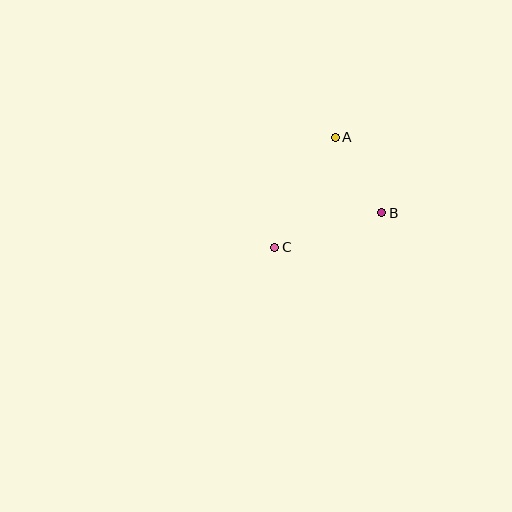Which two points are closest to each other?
Points A and B are closest to each other.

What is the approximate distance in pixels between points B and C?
The distance between B and C is approximately 113 pixels.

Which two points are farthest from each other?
Points A and C are farthest from each other.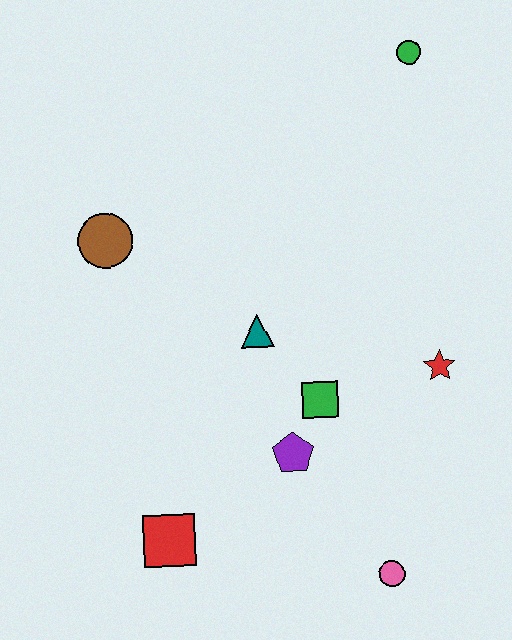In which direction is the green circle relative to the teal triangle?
The green circle is above the teal triangle.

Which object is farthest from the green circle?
The red square is farthest from the green circle.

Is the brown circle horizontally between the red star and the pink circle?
No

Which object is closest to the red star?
The green square is closest to the red star.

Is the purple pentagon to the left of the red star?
Yes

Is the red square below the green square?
Yes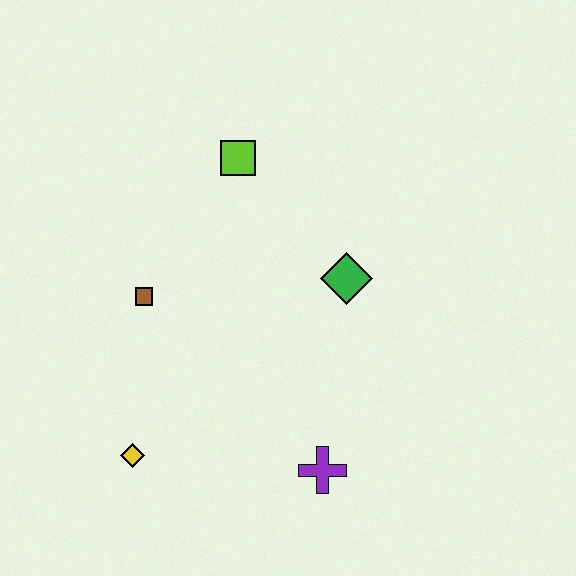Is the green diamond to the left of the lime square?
No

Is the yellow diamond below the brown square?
Yes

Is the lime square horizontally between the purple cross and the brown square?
Yes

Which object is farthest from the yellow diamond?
The lime square is farthest from the yellow diamond.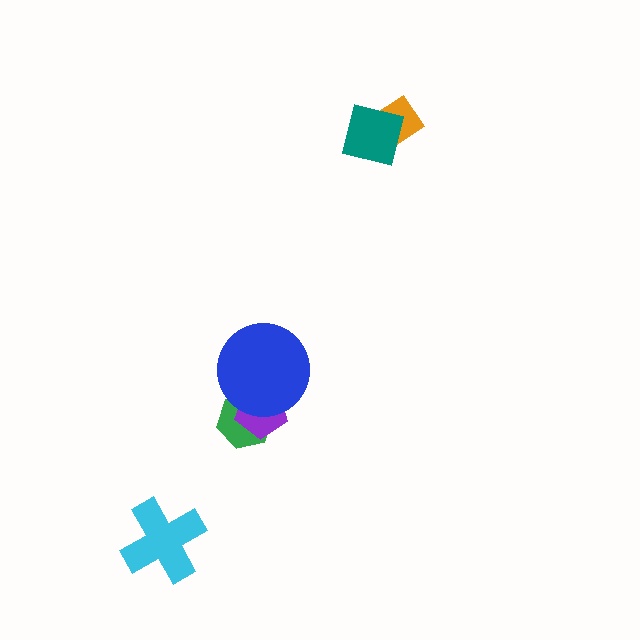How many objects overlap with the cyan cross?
0 objects overlap with the cyan cross.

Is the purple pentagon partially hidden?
Yes, it is partially covered by another shape.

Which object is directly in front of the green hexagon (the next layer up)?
The purple pentagon is directly in front of the green hexagon.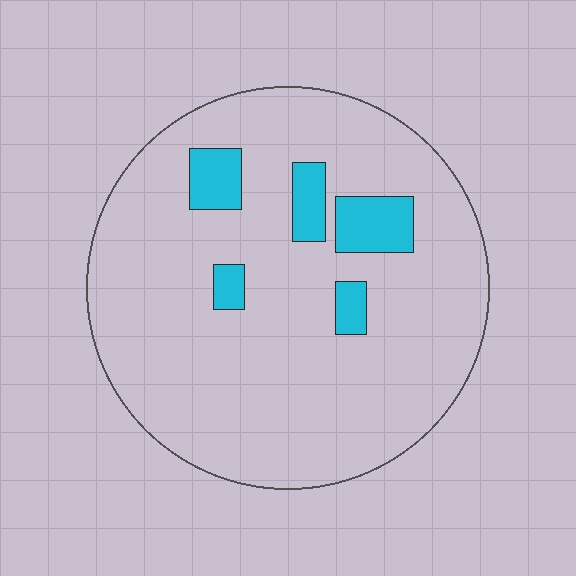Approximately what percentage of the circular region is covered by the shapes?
Approximately 10%.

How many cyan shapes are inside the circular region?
5.